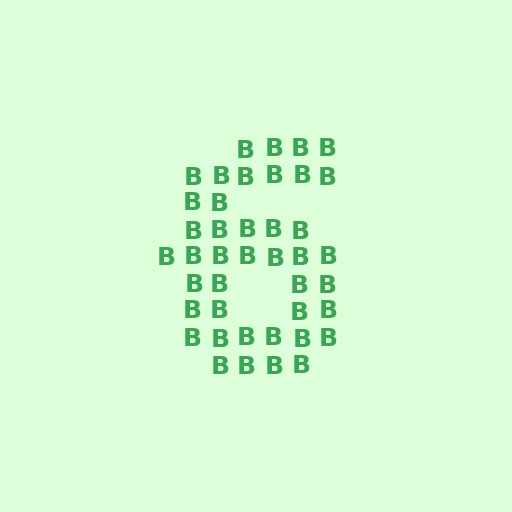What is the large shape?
The large shape is the digit 6.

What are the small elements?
The small elements are letter B's.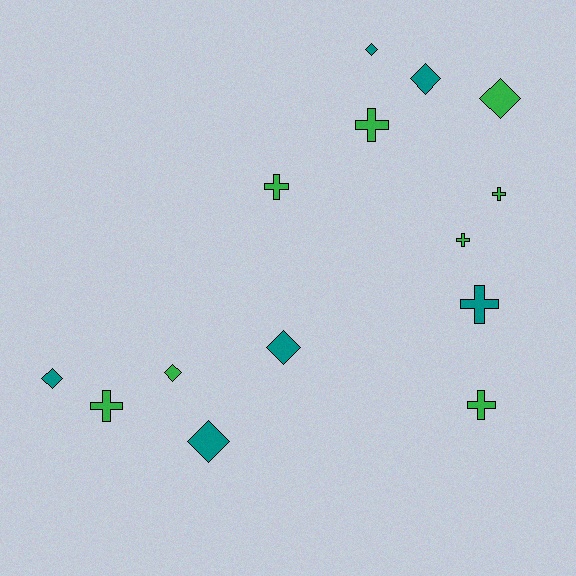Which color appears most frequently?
Green, with 8 objects.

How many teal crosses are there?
There is 1 teal cross.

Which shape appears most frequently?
Diamond, with 7 objects.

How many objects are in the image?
There are 14 objects.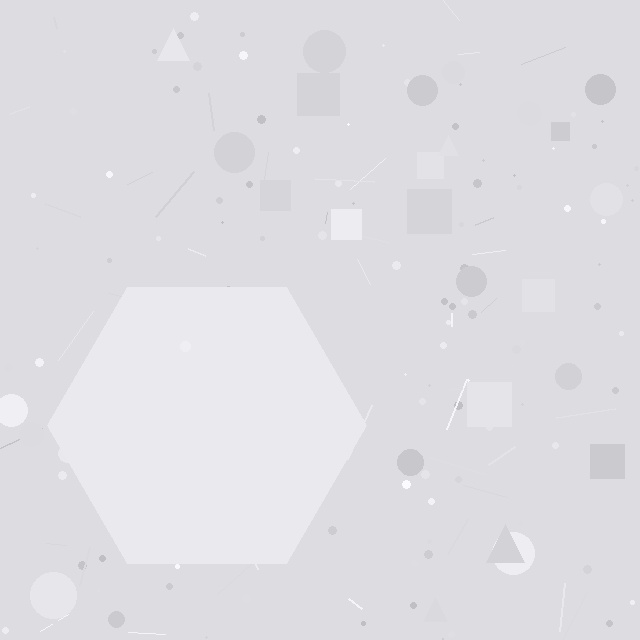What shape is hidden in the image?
A hexagon is hidden in the image.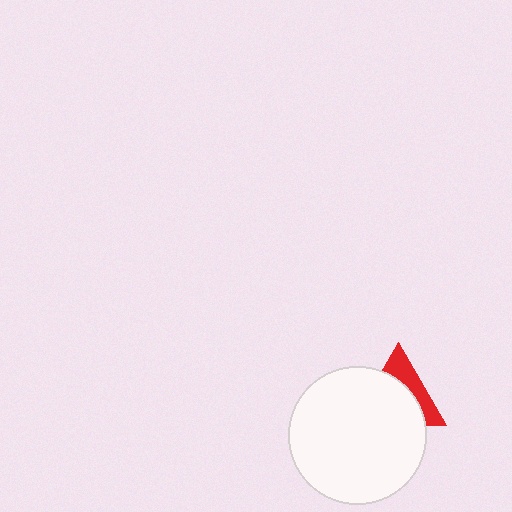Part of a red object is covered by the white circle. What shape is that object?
It is a triangle.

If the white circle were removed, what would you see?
You would see the complete red triangle.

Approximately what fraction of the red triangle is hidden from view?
Roughly 63% of the red triangle is hidden behind the white circle.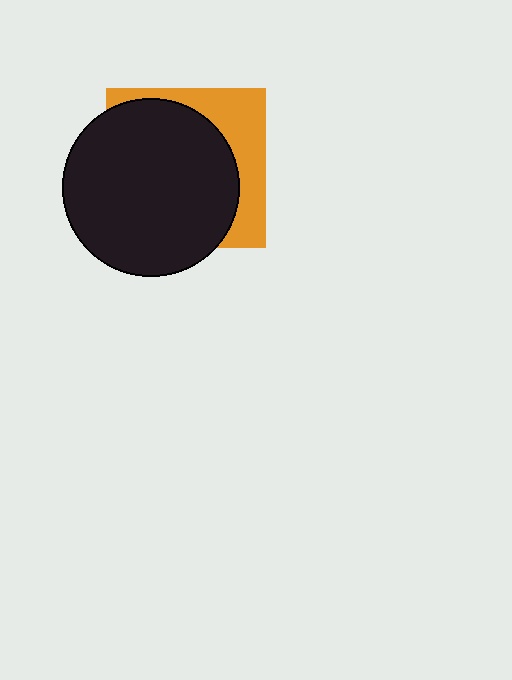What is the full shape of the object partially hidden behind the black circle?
The partially hidden object is an orange square.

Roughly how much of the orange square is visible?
A small part of it is visible (roughly 31%).